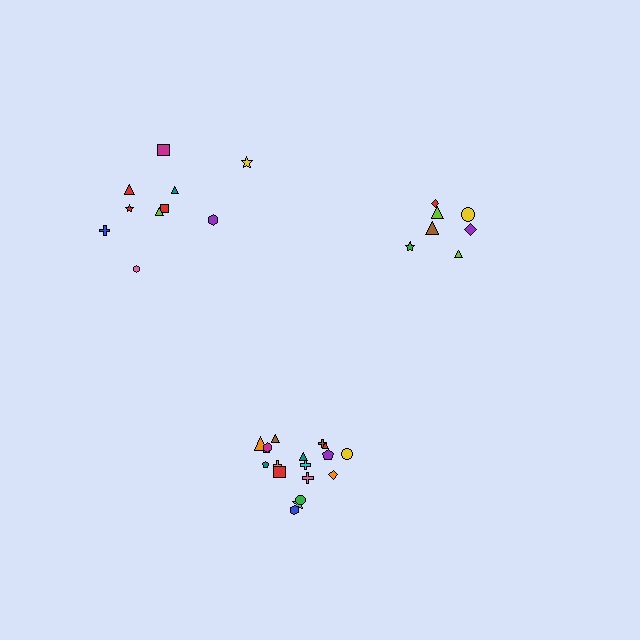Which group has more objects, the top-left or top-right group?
The top-left group.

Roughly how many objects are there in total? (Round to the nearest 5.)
Roughly 35 objects in total.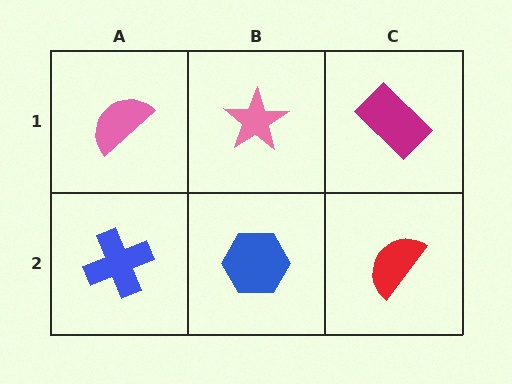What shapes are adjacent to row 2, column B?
A pink star (row 1, column B), a blue cross (row 2, column A), a red semicircle (row 2, column C).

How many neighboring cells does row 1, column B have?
3.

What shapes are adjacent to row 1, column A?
A blue cross (row 2, column A), a pink star (row 1, column B).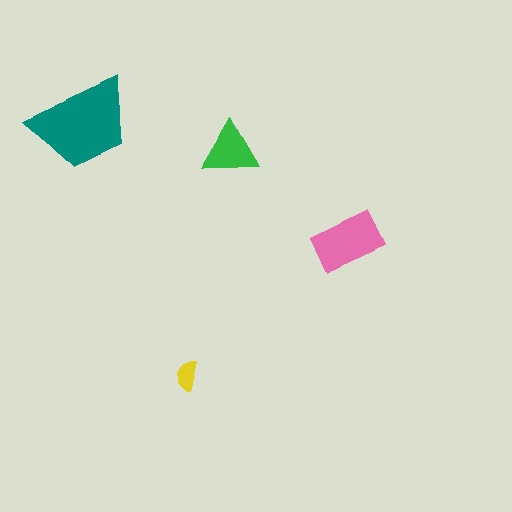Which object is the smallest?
The yellow semicircle.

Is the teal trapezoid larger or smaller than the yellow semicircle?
Larger.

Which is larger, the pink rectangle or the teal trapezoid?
The teal trapezoid.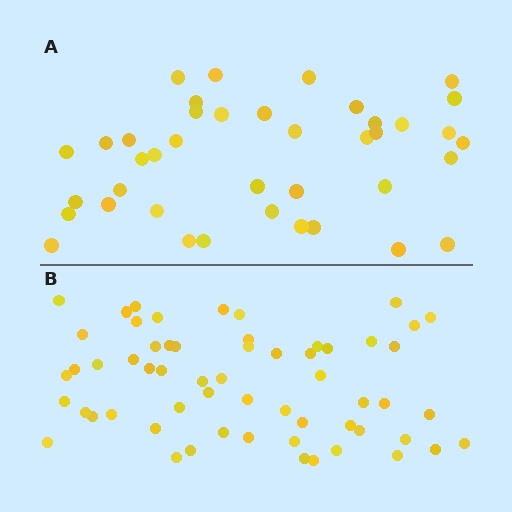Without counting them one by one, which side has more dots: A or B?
Region B (the bottom region) has more dots.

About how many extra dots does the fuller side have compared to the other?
Region B has approximately 20 more dots than region A.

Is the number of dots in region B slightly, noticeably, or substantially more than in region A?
Region B has substantially more. The ratio is roughly 1.5 to 1.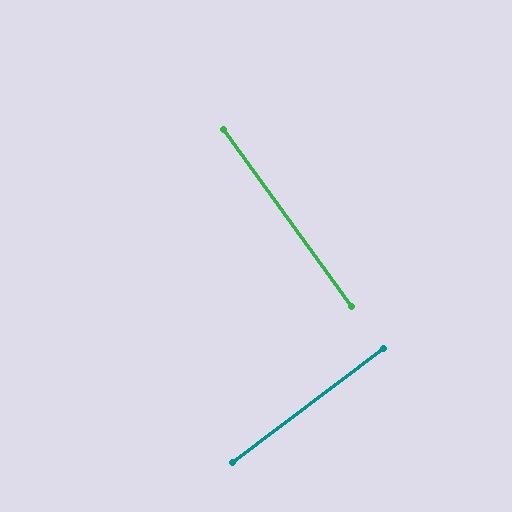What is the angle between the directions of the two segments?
Approximately 89 degrees.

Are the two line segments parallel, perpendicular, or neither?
Perpendicular — they meet at approximately 89°.